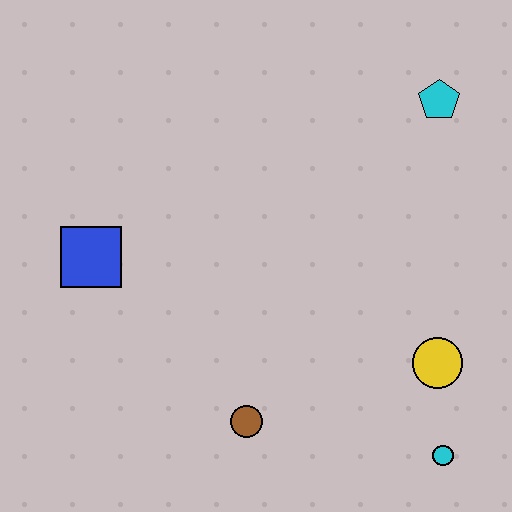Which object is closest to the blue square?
The brown circle is closest to the blue square.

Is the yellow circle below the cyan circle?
No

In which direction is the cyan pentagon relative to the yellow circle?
The cyan pentagon is above the yellow circle.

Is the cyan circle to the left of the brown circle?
No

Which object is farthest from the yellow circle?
The blue square is farthest from the yellow circle.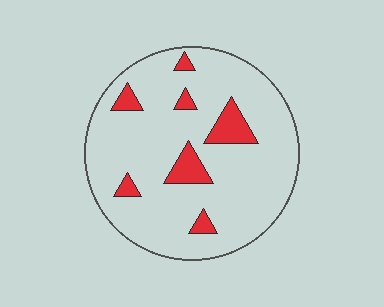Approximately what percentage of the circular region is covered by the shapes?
Approximately 10%.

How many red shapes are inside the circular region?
7.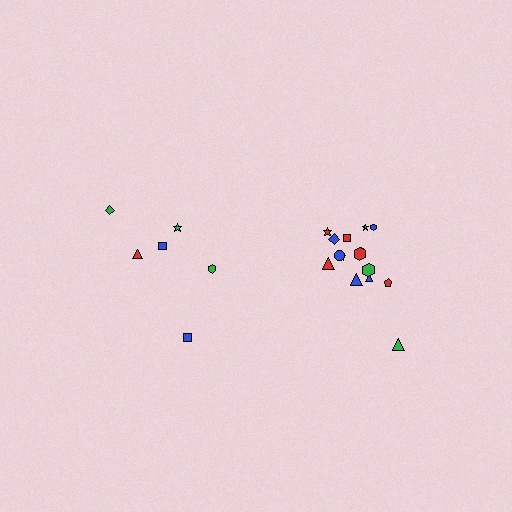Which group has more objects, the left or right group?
The right group.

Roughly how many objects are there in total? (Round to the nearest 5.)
Roughly 20 objects in total.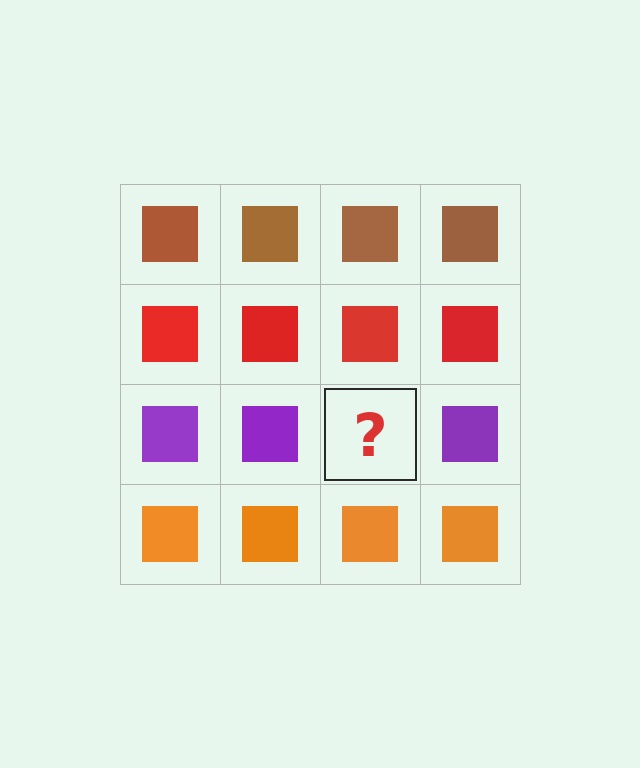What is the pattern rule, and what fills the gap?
The rule is that each row has a consistent color. The gap should be filled with a purple square.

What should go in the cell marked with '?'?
The missing cell should contain a purple square.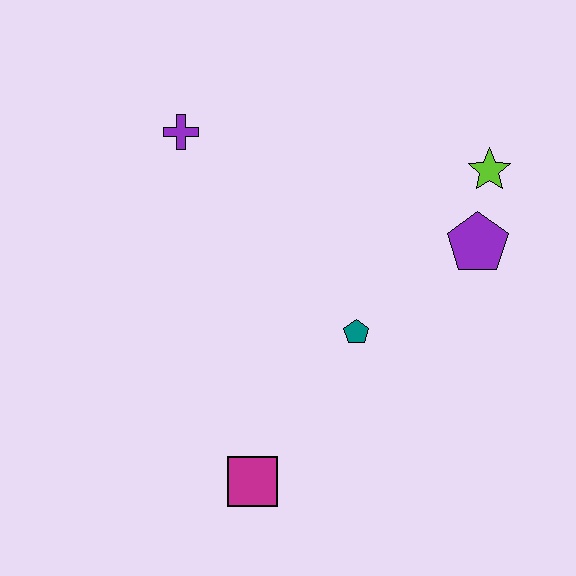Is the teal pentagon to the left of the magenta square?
No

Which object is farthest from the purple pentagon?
The magenta square is farthest from the purple pentagon.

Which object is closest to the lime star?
The purple pentagon is closest to the lime star.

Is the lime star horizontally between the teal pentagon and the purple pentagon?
No